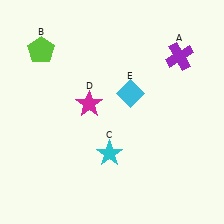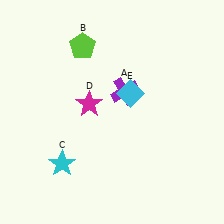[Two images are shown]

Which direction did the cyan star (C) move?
The cyan star (C) moved left.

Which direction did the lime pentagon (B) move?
The lime pentagon (B) moved right.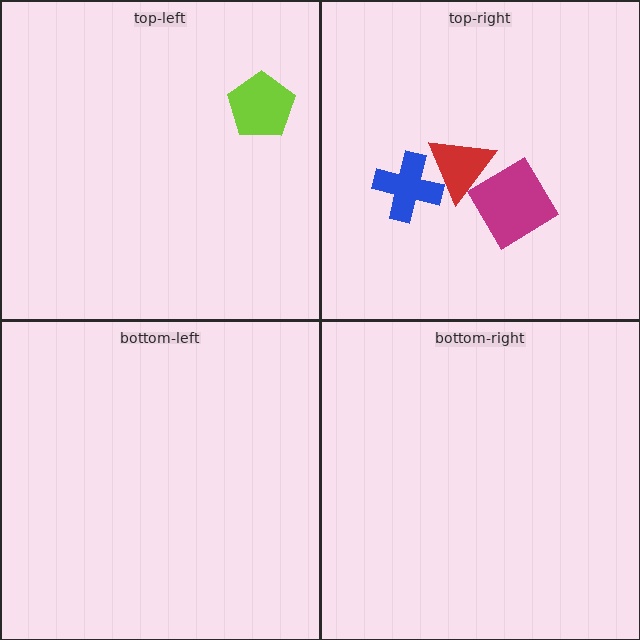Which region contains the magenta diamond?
The top-right region.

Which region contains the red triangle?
The top-right region.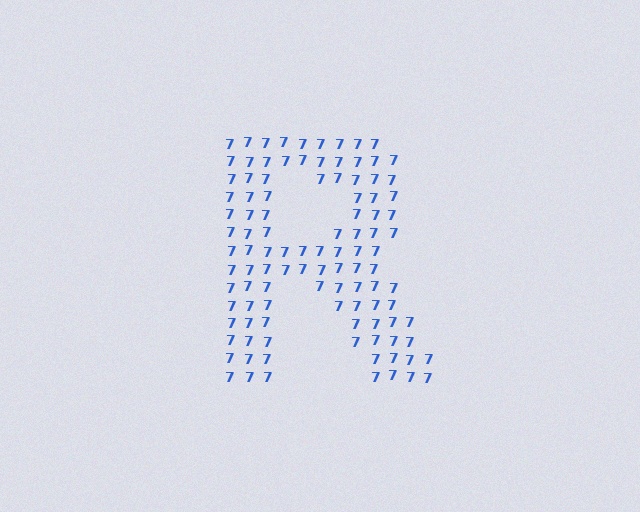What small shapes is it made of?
It is made of small digit 7's.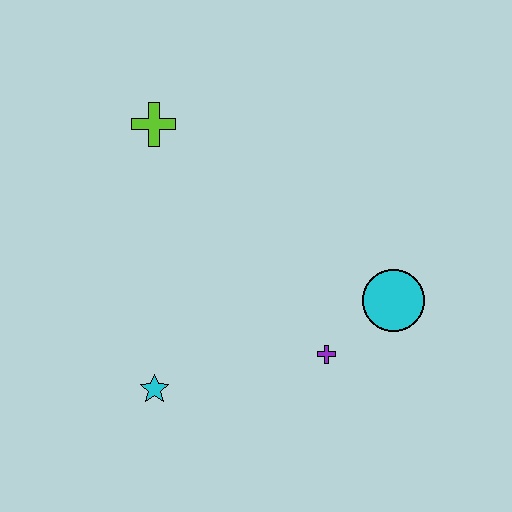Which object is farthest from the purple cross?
The lime cross is farthest from the purple cross.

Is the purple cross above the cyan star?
Yes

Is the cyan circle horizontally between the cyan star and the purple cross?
No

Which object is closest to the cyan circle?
The purple cross is closest to the cyan circle.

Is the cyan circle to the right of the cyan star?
Yes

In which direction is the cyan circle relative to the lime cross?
The cyan circle is to the right of the lime cross.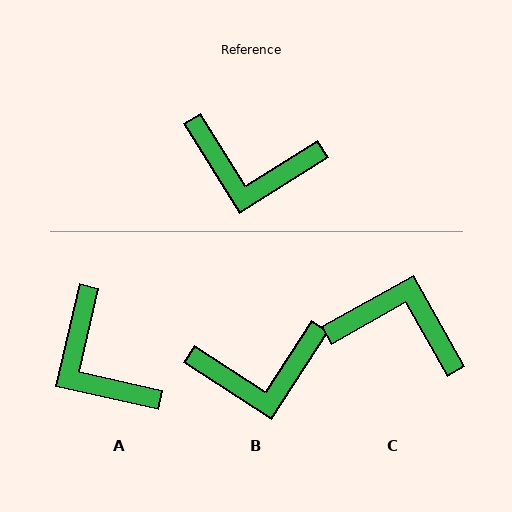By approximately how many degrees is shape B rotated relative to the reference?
Approximately 25 degrees counter-clockwise.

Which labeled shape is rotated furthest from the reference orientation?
C, about 177 degrees away.